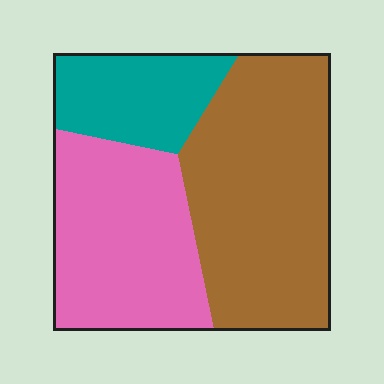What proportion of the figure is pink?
Pink covers roughly 35% of the figure.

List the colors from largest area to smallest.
From largest to smallest: brown, pink, teal.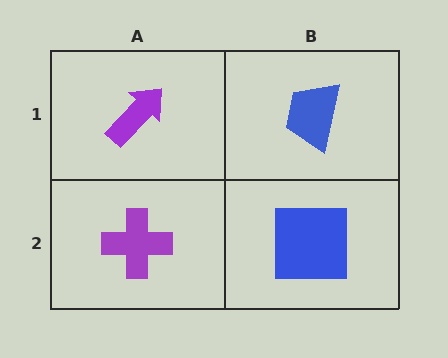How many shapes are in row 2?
2 shapes.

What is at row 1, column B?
A blue trapezoid.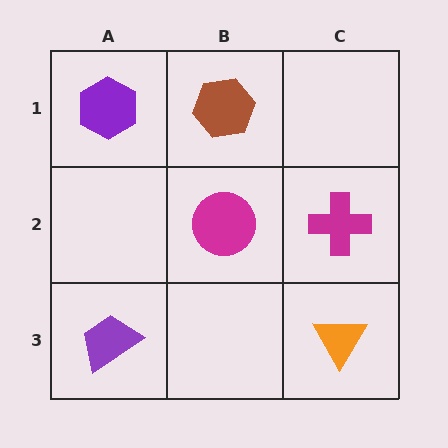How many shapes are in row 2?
2 shapes.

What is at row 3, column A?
A purple trapezoid.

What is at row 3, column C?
An orange triangle.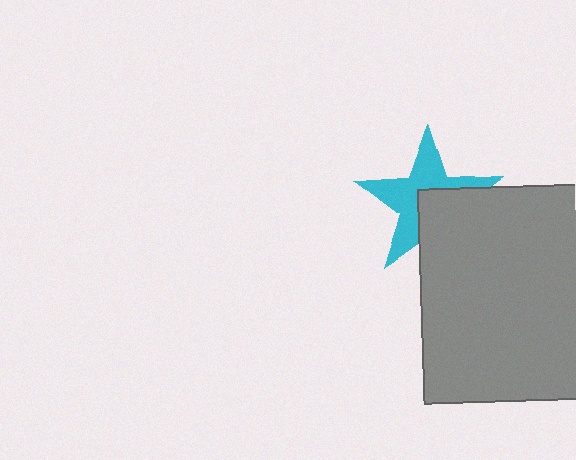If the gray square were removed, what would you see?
You would see the complete cyan star.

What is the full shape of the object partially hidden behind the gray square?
The partially hidden object is a cyan star.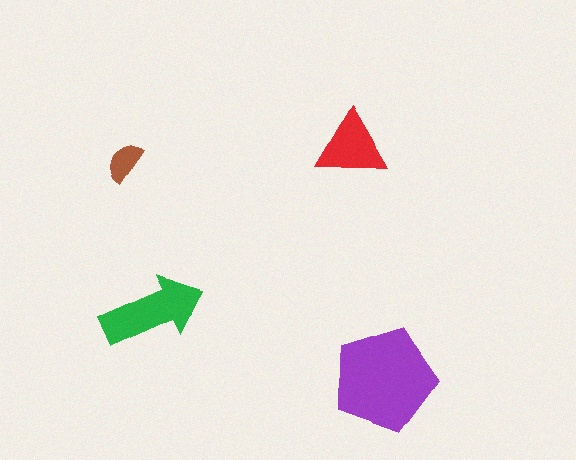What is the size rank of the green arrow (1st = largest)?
2nd.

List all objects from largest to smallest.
The purple pentagon, the green arrow, the red triangle, the brown semicircle.